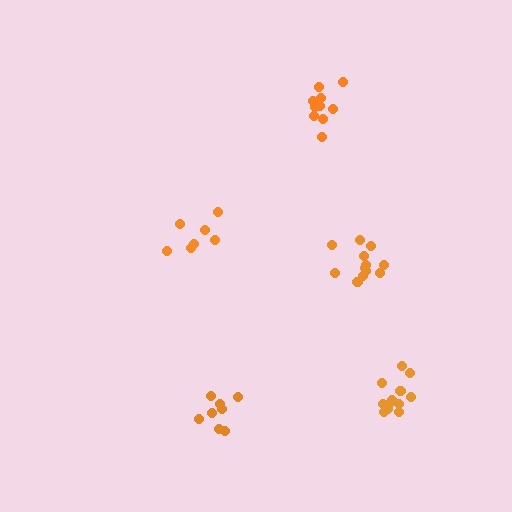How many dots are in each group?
Group 1: 10 dots, Group 2: 13 dots, Group 3: 8 dots, Group 4: 7 dots, Group 5: 13 dots (51 total).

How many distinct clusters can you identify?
There are 5 distinct clusters.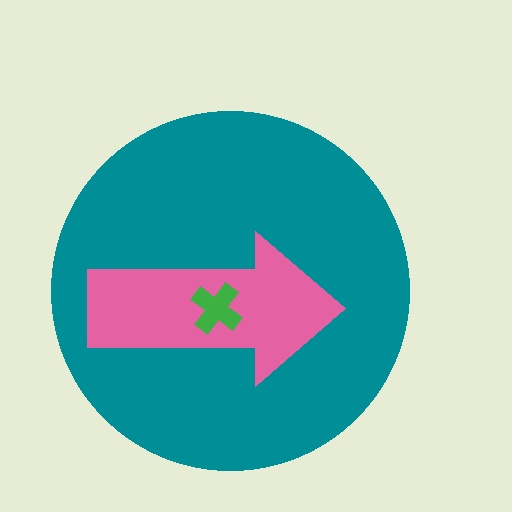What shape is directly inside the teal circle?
The pink arrow.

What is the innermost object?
The green cross.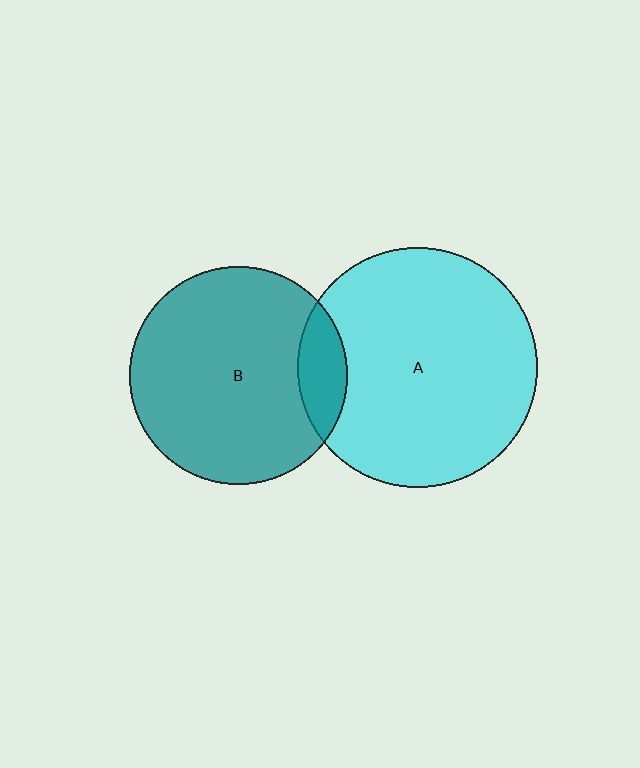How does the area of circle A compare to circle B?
Approximately 1.2 times.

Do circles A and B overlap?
Yes.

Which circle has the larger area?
Circle A (cyan).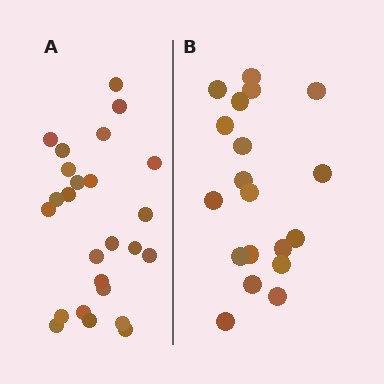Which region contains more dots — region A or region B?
Region A (the left region) has more dots.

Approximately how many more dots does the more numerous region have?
Region A has about 6 more dots than region B.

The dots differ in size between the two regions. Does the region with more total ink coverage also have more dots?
No. Region B has more total ink coverage because its dots are larger, but region A actually contains more individual dots. Total area can be misleading — the number of items is what matters here.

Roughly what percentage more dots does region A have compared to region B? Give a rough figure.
About 30% more.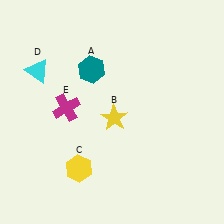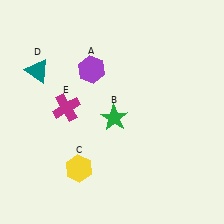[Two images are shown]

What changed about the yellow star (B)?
In Image 1, B is yellow. In Image 2, it changed to green.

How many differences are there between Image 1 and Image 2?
There are 3 differences between the two images.